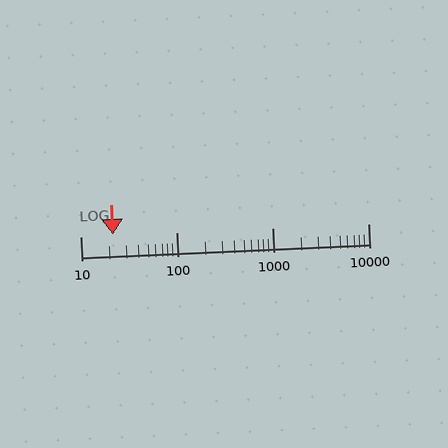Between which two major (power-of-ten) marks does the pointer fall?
The pointer is between 10 and 100.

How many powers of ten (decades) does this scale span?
The scale spans 3 decades, from 10 to 10000.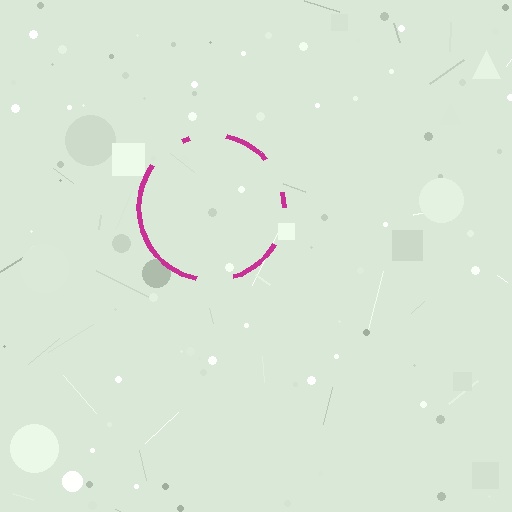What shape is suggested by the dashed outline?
The dashed outline suggests a circle.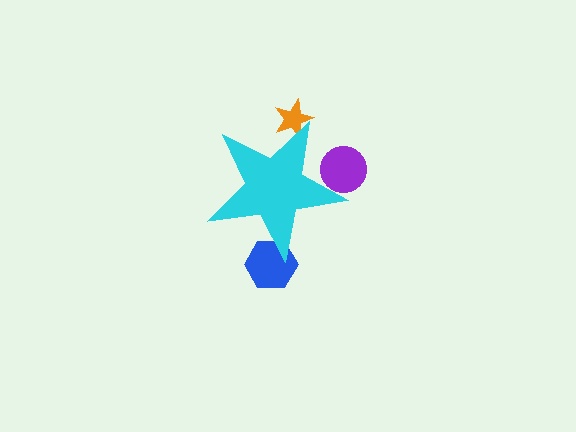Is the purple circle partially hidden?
Yes, the purple circle is partially hidden behind the cyan star.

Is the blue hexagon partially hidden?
Yes, the blue hexagon is partially hidden behind the cyan star.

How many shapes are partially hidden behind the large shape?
3 shapes are partially hidden.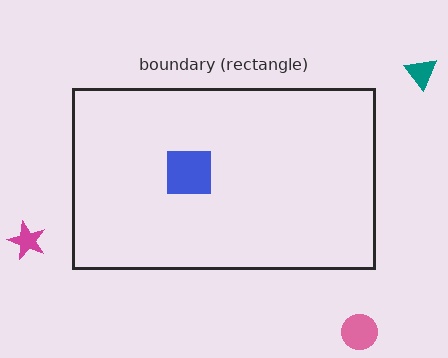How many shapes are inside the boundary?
1 inside, 3 outside.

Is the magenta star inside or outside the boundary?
Outside.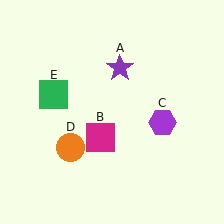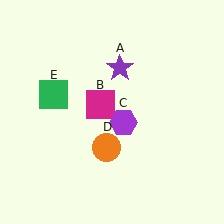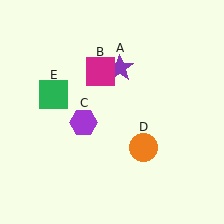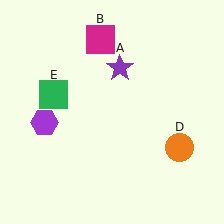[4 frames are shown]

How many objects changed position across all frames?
3 objects changed position: magenta square (object B), purple hexagon (object C), orange circle (object D).